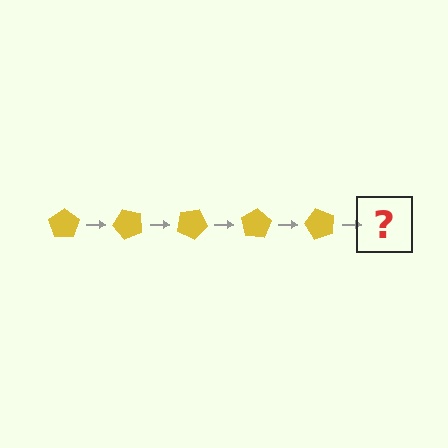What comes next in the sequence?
The next element should be a yellow pentagon rotated 250 degrees.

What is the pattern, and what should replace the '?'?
The pattern is that the pentagon rotates 50 degrees each step. The '?' should be a yellow pentagon rotated 250 degrees.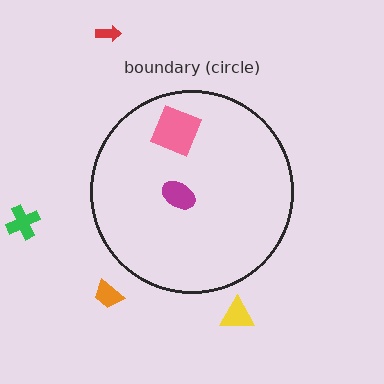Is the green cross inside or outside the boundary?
Outside.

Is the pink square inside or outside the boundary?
Inside.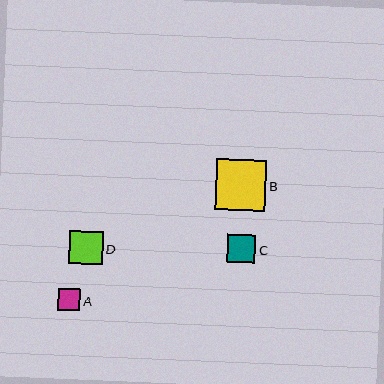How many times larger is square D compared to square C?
Square D is approximately 1.2 times the size of square C.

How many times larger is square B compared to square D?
Square B is approximately 1.5 times the size of square D.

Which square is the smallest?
Square A is the smallest with a size of approximately 22 pixels.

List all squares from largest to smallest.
From largest to smallest: B, D, C, A.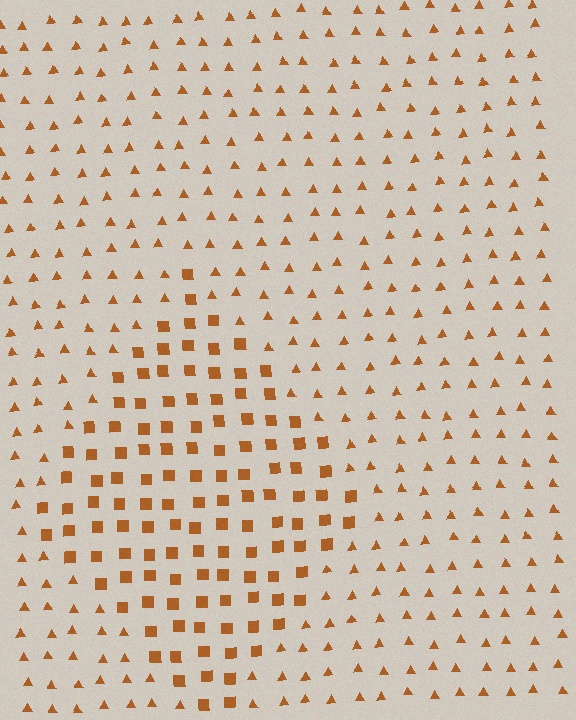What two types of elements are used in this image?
The image uses squares inside the diamond region and triangles outside it.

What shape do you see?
I see a diamond.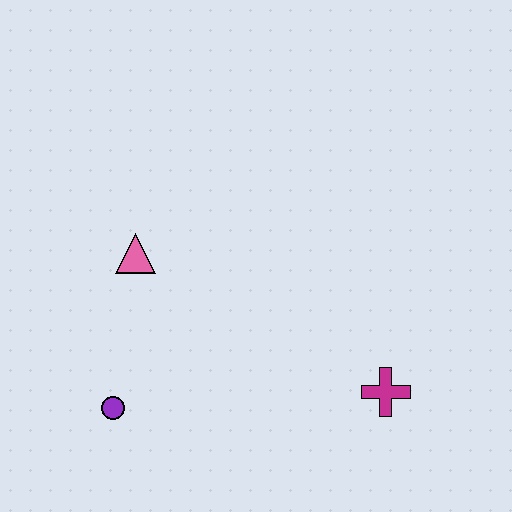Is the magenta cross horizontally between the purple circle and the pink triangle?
No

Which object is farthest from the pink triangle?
The magenta cross is farthest from the pink triangle.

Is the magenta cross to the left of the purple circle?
No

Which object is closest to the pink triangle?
The purple circle is closest to the pink triangle.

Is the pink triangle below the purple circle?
No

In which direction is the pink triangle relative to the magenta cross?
The pink triangle is to the left of the magenta cross.